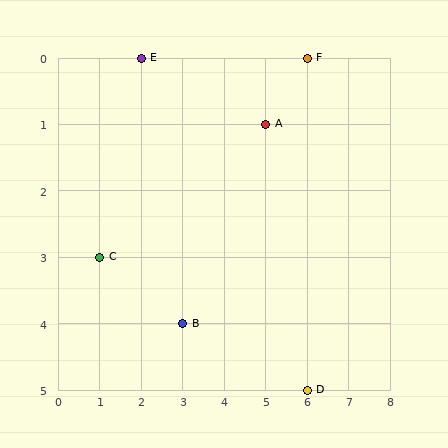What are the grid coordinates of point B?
Point B is at grid coordinates (3, 4).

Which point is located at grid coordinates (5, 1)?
Point A is at (5, 1).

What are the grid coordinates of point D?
Point D is at grid coordinates (6, 5).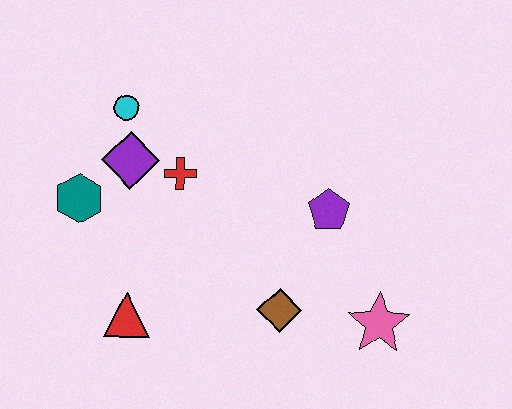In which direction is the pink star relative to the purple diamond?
The pink star is to the right of the purple diamond.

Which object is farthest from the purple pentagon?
The teal hexagon is farthest from the purple pentagon.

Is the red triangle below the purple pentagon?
Yes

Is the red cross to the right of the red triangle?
Yes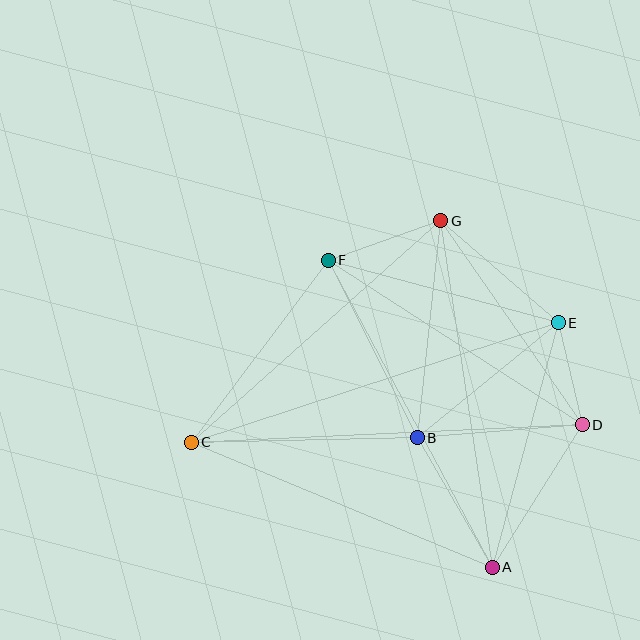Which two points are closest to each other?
Points D and E are closest to each other.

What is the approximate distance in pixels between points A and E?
The distance between A and E is approximately 254 pixels.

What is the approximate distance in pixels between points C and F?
The distance between C and F is approximately 228 pixels.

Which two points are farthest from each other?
Points C and D are farthest from each other.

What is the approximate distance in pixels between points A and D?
The distance between A and D is approximately 169 pixels.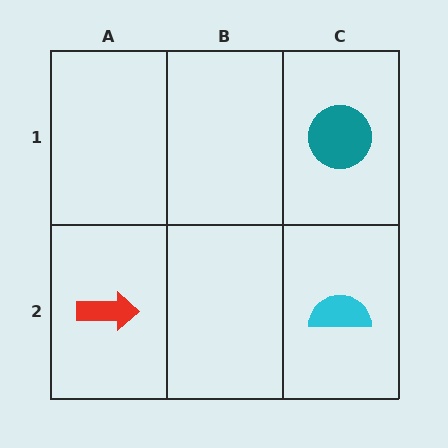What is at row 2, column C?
A cyan semicircle.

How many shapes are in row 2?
2 shapes.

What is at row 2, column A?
A red arrow.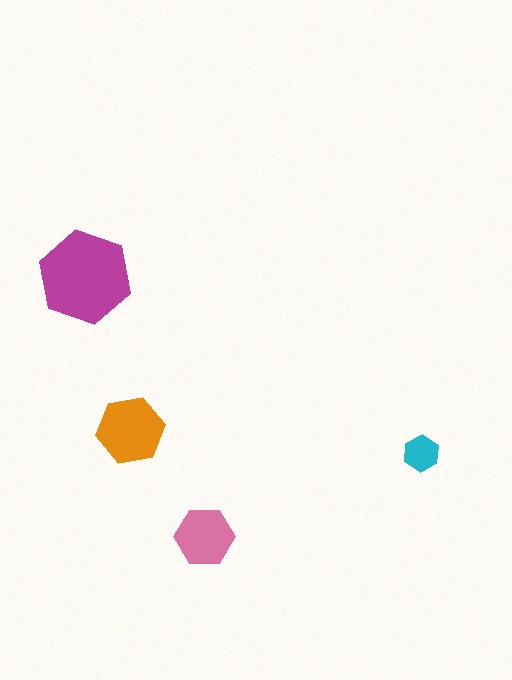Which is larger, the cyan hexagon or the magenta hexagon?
The magenta one.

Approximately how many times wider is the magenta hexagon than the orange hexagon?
About 1.5 times wider.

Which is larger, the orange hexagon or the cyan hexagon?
The orange one.